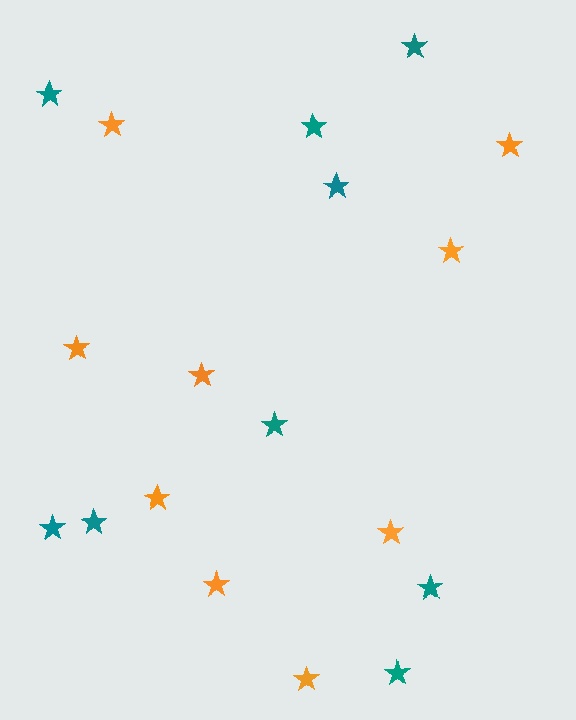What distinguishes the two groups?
There are 2 groups: one group of teal stars (9) and one group of orange stars (9).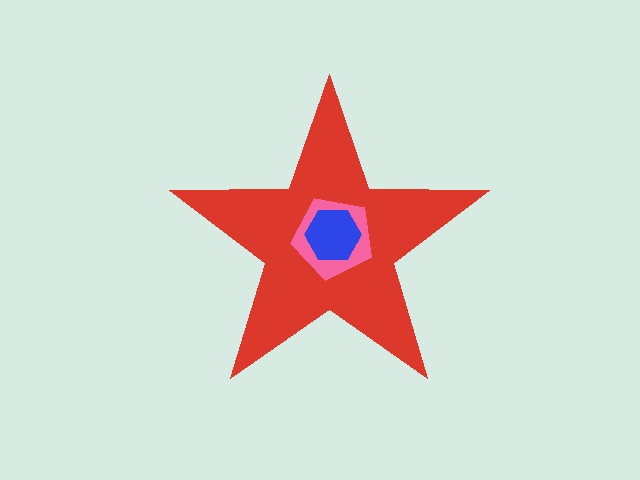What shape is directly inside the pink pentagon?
The blue hexagon.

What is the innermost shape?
The blue hexagon.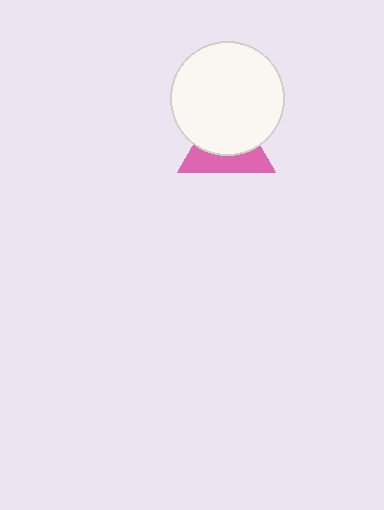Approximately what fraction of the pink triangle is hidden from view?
Roughly 57% of the pink triangle is hidden behind the white circle.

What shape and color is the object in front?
The object in front is a white circle.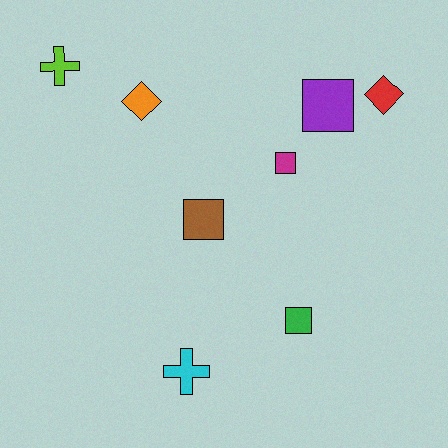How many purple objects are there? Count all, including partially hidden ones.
There is 1 purple object.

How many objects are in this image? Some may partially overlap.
There are 8 objects.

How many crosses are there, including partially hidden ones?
There are 2 crosses.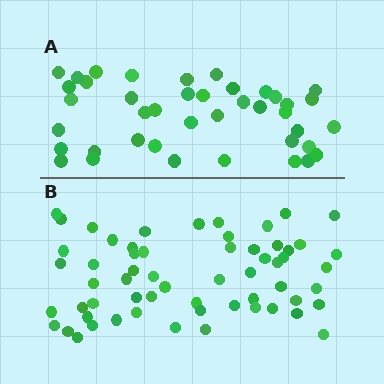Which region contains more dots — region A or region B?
Region B (the bottom region) has more dots.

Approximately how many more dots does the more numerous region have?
Region B has approximately 20 more dots than region A.